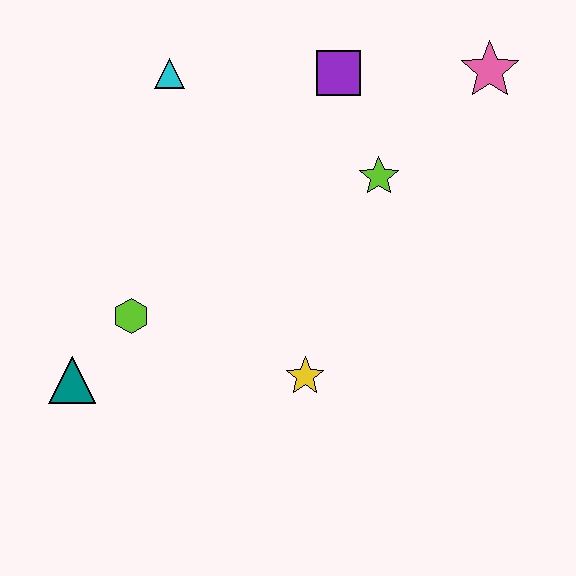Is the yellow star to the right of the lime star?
No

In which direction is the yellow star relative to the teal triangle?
The yellow star is to the right of the teal triangle.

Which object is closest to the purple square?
The lime star is closest to the purple square.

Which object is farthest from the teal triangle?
The pink star is farthest from the teal triangle.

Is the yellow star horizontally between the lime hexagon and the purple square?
Yes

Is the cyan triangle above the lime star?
Yes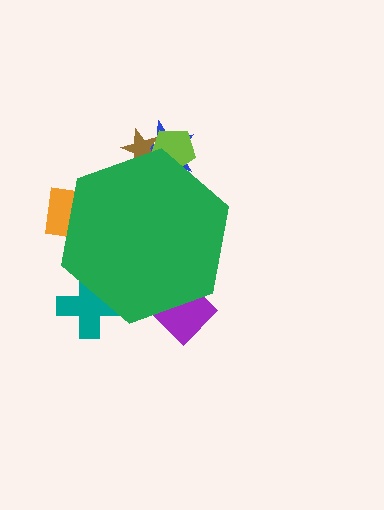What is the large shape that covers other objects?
A green hexagon.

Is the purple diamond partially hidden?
Yes, the purple diamond is partially hidden behind the green hexagon.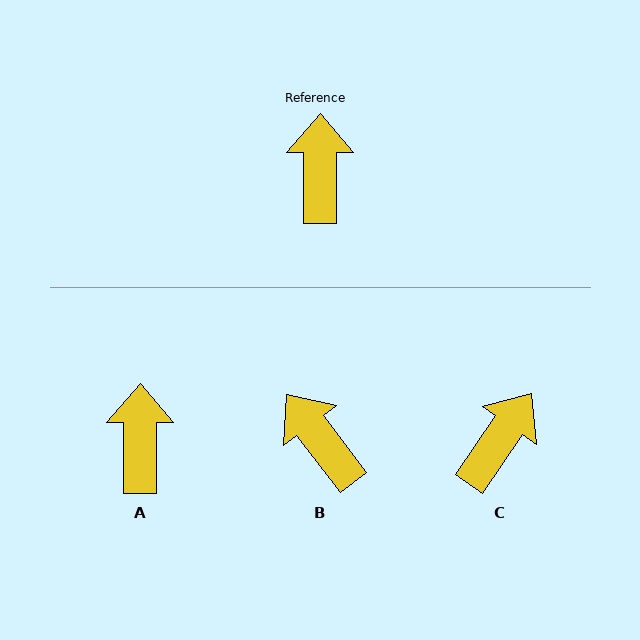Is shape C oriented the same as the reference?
No, it is off by about 35 degrees.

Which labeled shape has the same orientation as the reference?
A.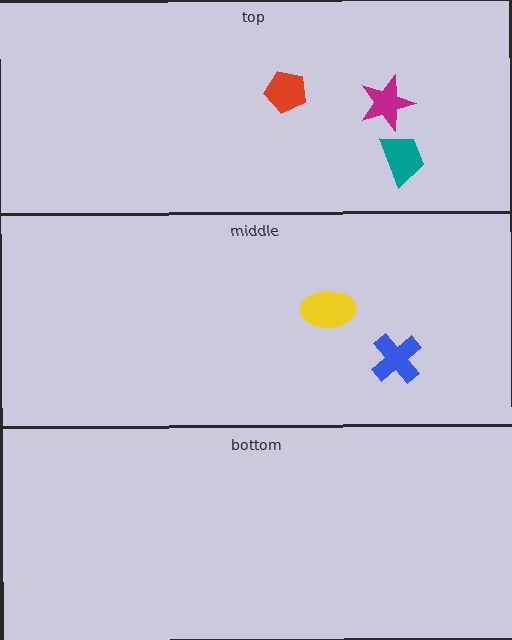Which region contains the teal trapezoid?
The top region.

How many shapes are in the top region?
3.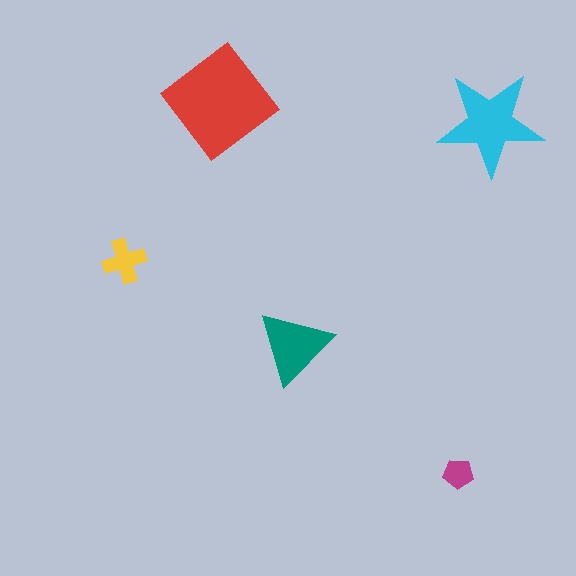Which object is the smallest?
The magenta pentagon.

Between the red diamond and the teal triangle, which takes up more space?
The red diamond.